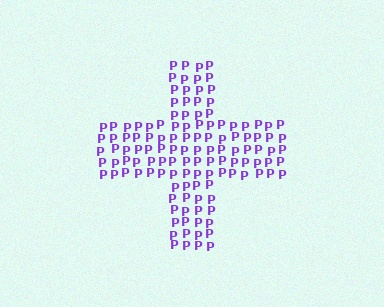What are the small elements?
The small elements are letter P's.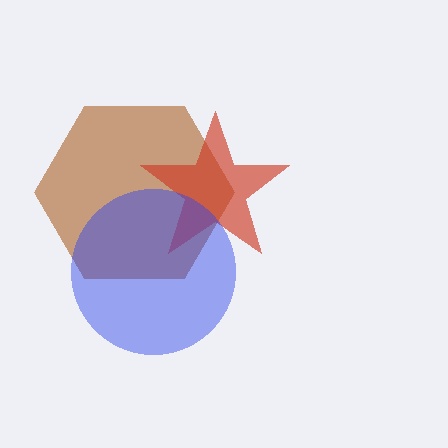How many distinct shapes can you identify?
There are 3 distinct shapes: a brown hexagon, a red star, a blue circle.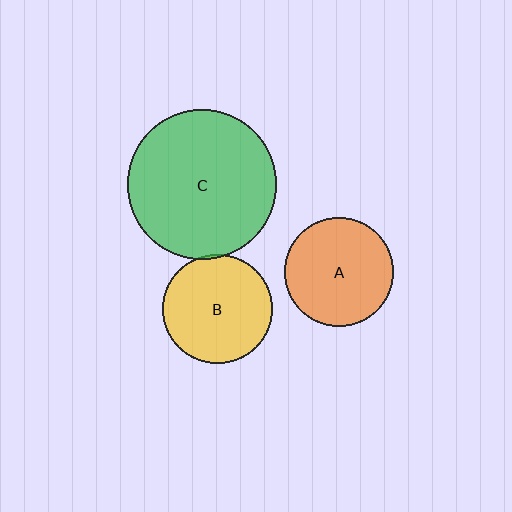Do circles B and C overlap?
Yes.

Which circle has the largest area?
Circle C (green).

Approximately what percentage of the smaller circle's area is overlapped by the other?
Approximately 5%.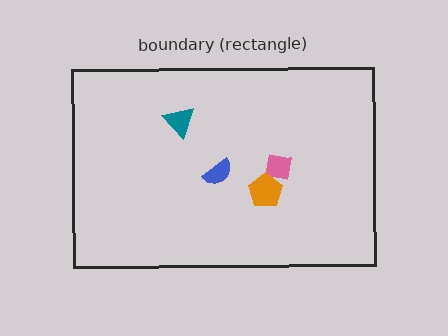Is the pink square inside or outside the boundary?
Inside.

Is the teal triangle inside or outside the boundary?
Inside.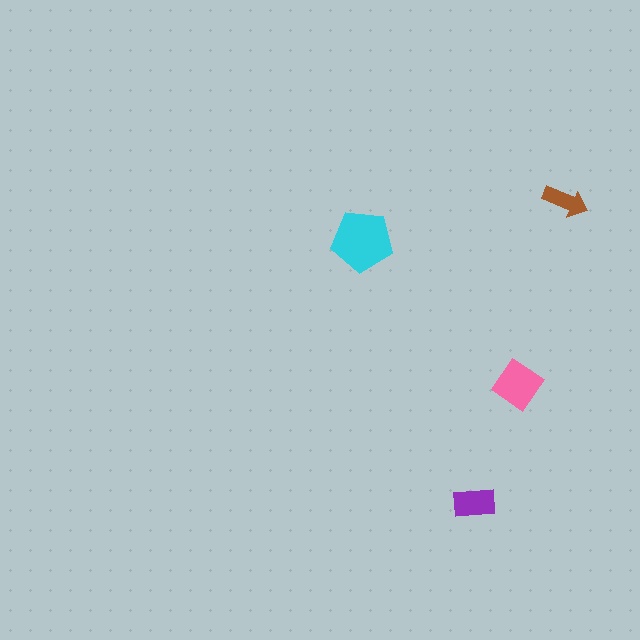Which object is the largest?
The cyan pentagon.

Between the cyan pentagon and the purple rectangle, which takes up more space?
The cyan pentagon.